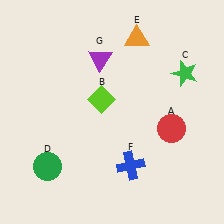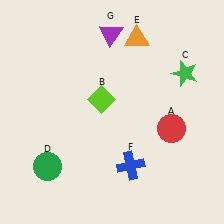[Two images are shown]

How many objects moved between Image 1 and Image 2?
1 object moved between the two images.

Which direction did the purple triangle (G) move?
The purple triangle (G) moved up.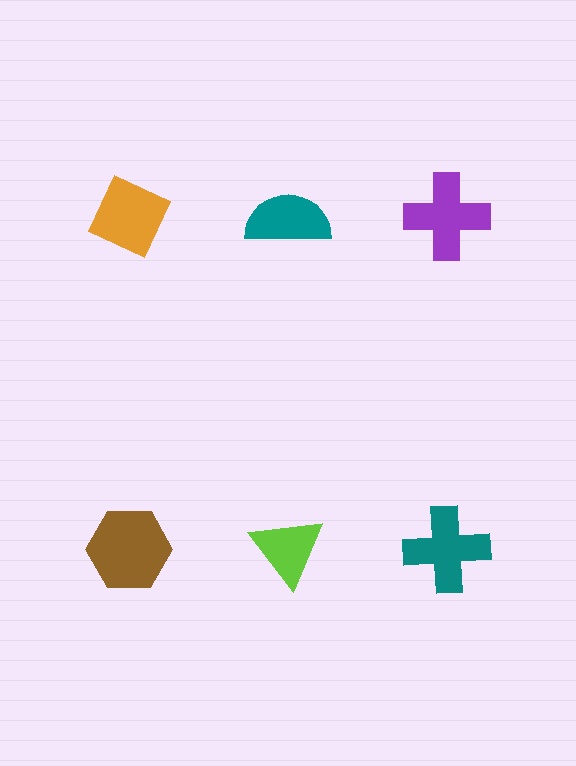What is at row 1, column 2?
A teal semicircle.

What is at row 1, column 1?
An orange diamond.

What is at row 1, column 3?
A purple cross.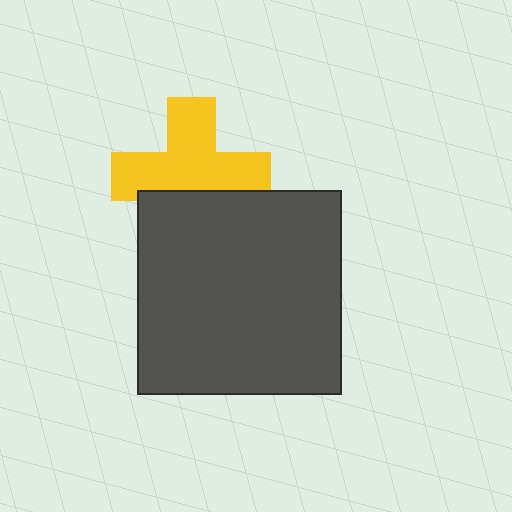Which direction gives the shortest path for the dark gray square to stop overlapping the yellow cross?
Moving down gives the shortest separation.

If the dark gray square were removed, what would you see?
You would see the complete yellow cross.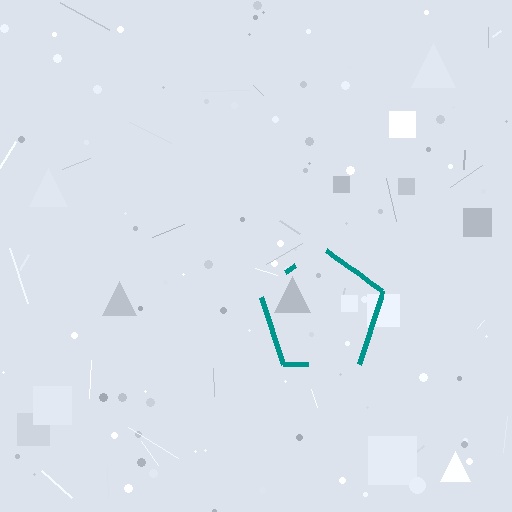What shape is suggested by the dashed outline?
The dashed outline suggests a pentagon.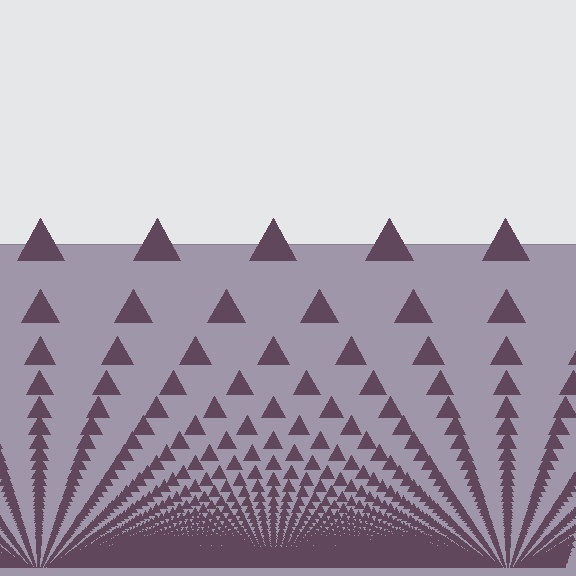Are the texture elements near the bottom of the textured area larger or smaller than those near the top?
Smaller. The gradient is inverted — elements near the bottom are smaller and denser.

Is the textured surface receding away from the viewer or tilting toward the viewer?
The surface appears to tilt toward the viewer. Texture elements get larger and sparser toward the top.